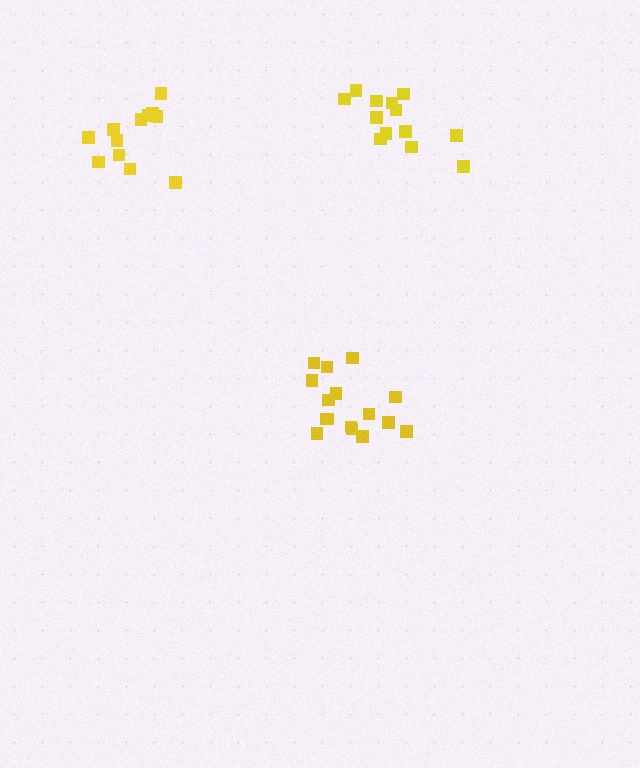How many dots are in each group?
Group 1: 16 dots, Group 2: 13 dots, Group 3: 12 dots (41 total).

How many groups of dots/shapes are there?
There are 3 groups.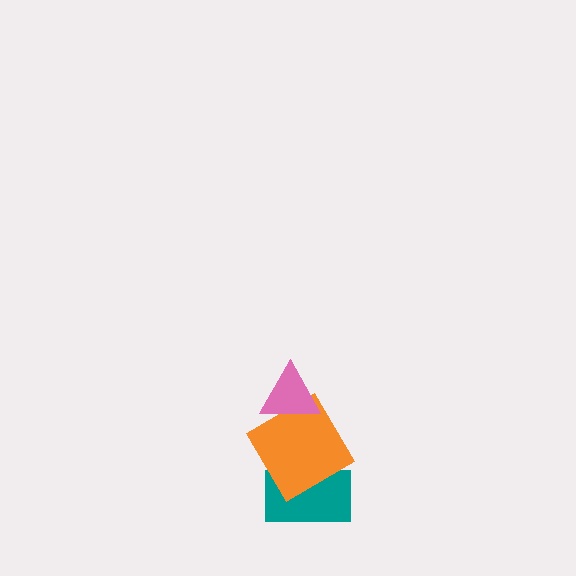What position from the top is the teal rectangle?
The teal rectangle is 3rd from the top.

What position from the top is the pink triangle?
The pink triangle is 1st from the top.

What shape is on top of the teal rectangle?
The orange diamond is on top of the teal rectangle.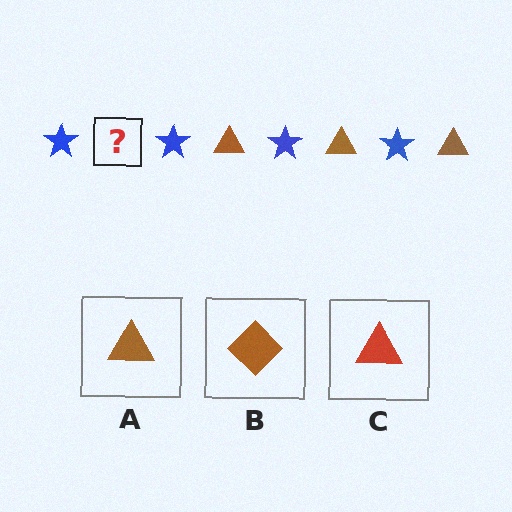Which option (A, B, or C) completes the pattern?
A.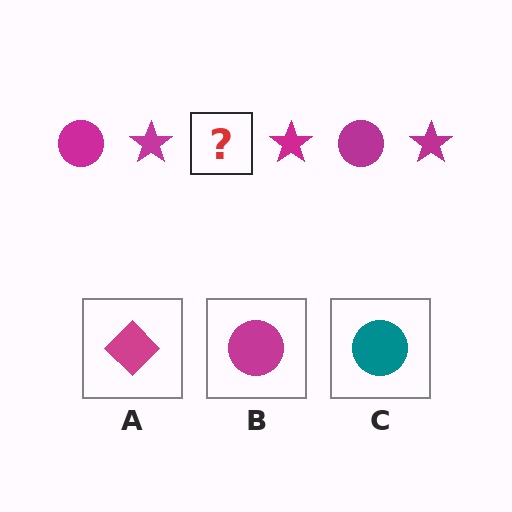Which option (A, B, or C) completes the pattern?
B.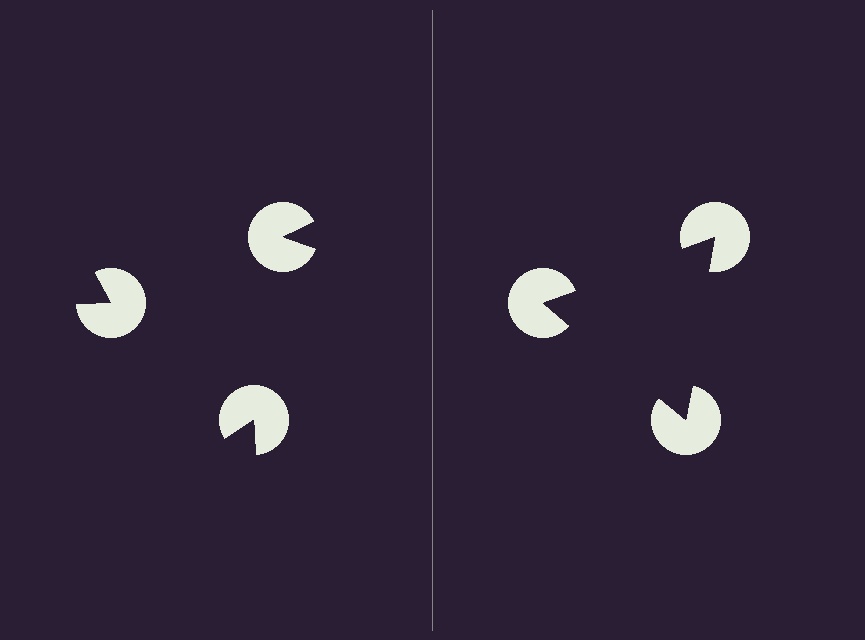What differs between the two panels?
The pac-man discs are positioned identically on both sides; only the wedge orientations differ. On the right they align to a triangle; on the left they are misaligned.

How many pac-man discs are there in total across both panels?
6 — 3 on each side.